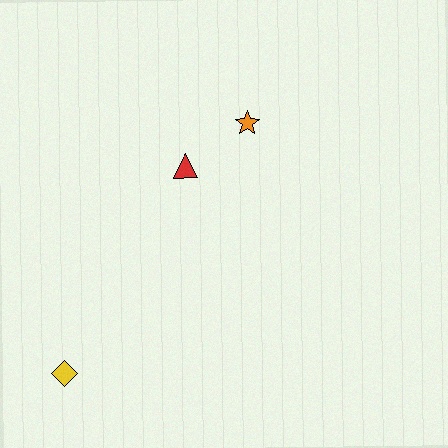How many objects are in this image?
There are 3 objects.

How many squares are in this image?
There are no squares.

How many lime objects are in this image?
There are no lime objects.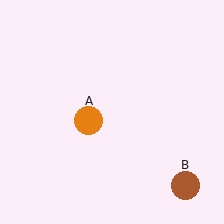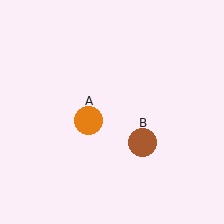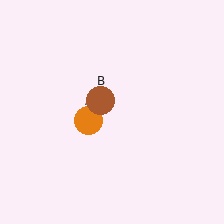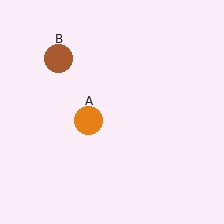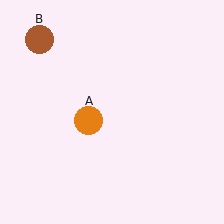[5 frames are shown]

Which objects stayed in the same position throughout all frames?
Orange circle (object A) remained stationary.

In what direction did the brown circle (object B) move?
The brown circle (object B) moved up and to the left.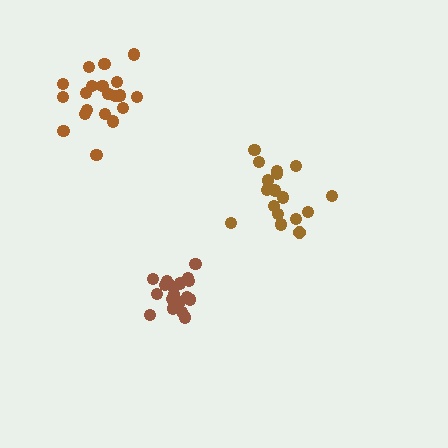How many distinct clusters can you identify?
There are 3 distinct clusters.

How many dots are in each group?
Group 1: 17 dots, Group 2: 18 dots, Group 3: 20 dots (55 total).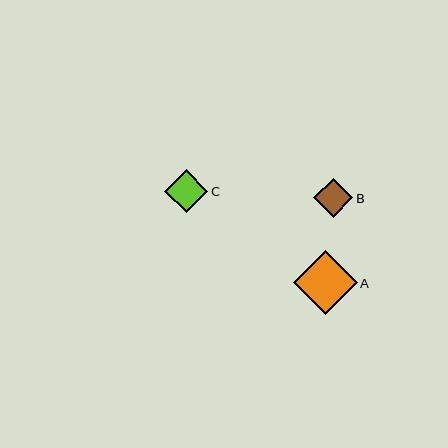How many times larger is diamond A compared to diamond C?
Diamond A is approximately 1.5 times the size of diamond C.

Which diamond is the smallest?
Diamond B is the smallest with a size of approximately 39 pixels.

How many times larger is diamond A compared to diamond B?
Diamond A is approximately 1.6 times the size of diamond B.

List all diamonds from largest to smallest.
From largest to smallest: A, C, B.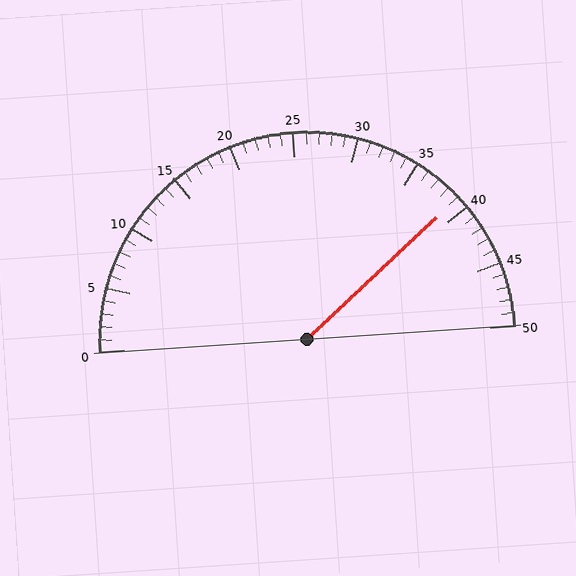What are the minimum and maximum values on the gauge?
The gauge ranges from 0 to 50.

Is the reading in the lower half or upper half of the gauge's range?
The reading is in the upper half of the range (0 to 50).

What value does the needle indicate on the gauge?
The needle indicates approximately 39.